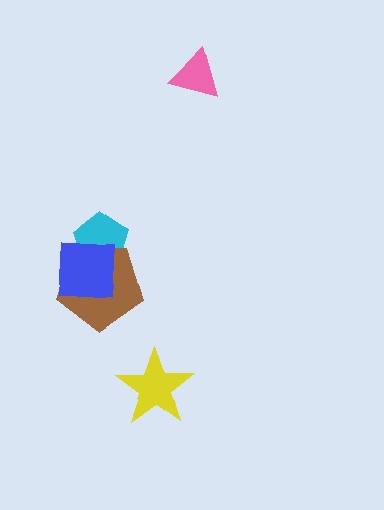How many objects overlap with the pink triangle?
0 objects overlap with the pink triangle.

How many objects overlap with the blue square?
2 objects overlap with the blue square.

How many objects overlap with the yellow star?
0 objects overlap with the yellow star.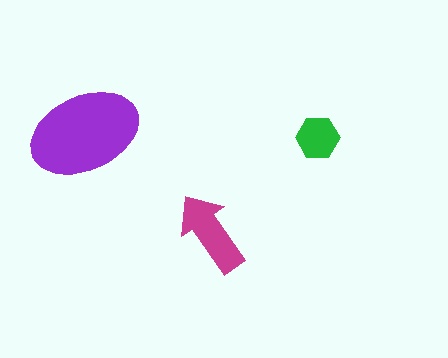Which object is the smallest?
The green hexagon.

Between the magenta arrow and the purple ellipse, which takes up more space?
The purple ellipse.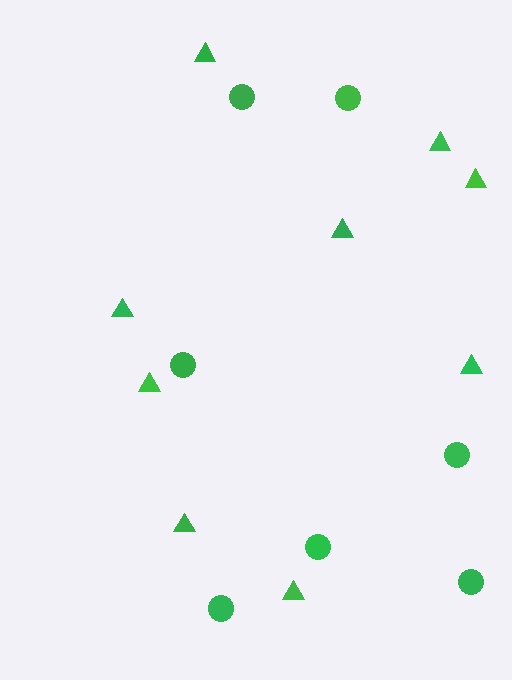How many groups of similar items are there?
There are 2 groups: one group of triangles (9) and one group of circles (7).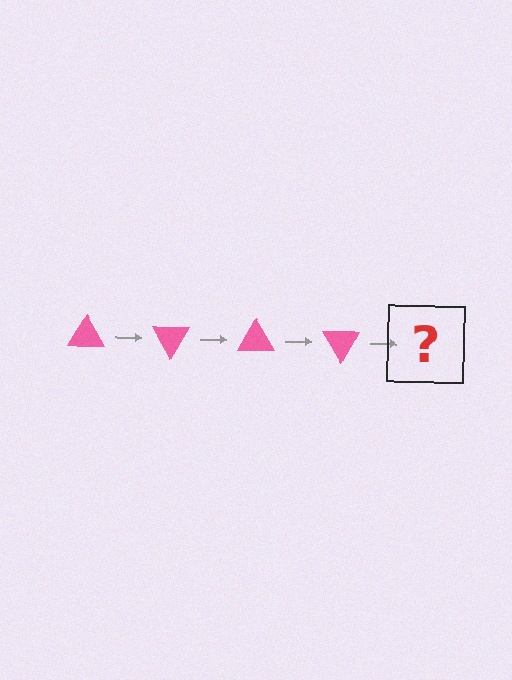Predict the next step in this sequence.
The next step is a pink triangle rotated 240 degrees.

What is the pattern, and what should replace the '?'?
The pattern is that the triangle rotates 60 degrees each step. The '?' should be a pink triangle rotated 240 degrees.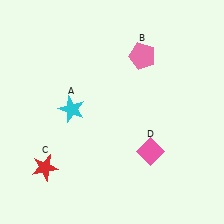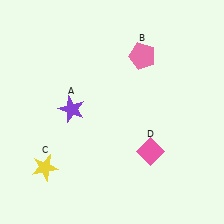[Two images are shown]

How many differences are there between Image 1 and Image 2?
There are 2 differences between the two images.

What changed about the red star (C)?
In Image 1, C is red. In Image 2, it changed to yellow.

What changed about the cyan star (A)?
In Image 1, A is cyan. In Image 2, it changed to purple.